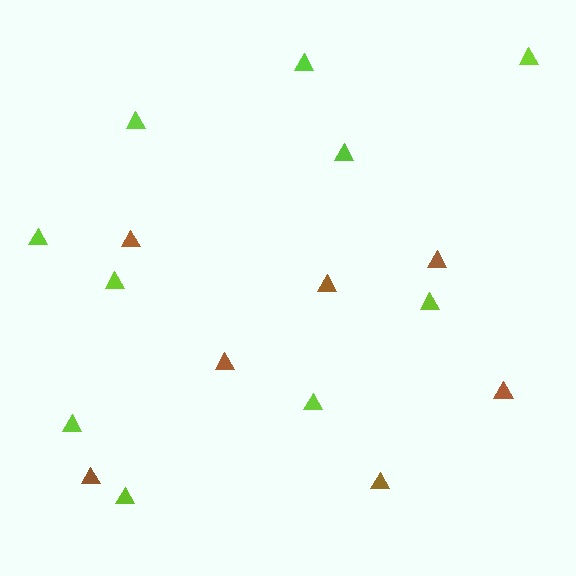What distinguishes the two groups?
There are 2 groups: one group of brown triangles (7) and one group of lime triangles (10).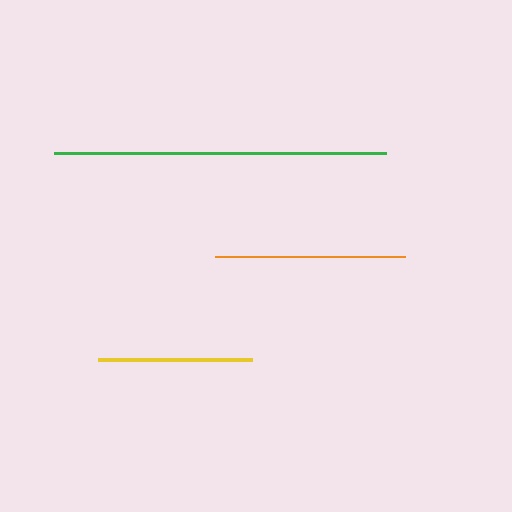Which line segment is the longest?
The green line is the longest at approximately 332 pixels.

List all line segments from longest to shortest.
From longest to shortest: green, orange, yellow.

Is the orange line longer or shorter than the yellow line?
The orange line is longer than the yellow line.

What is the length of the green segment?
The green segment is approximately 332 pixels long.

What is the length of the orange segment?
The orange segment is approximately 190 pixels long.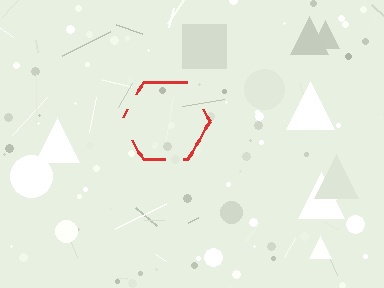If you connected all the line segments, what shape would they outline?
They would outline a hexagon.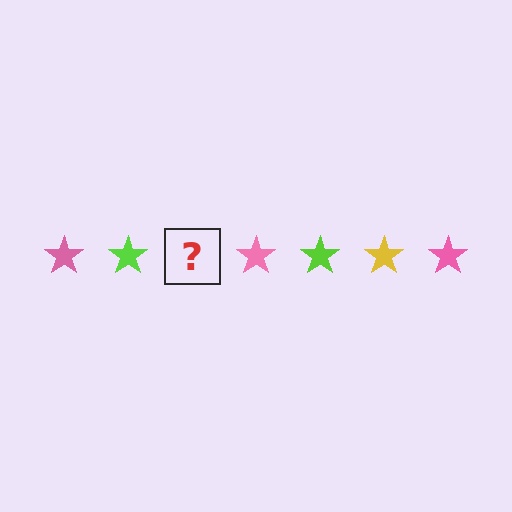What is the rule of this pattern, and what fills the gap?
The rule is that the pattern cycles through pink, lime, yellow stars. The gap should be filled with a yellow star.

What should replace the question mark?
The question mark should be replaced with a yellow star.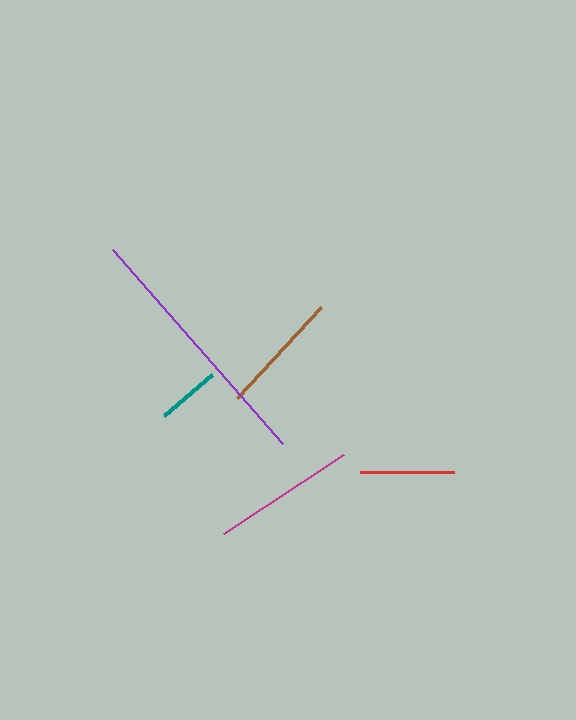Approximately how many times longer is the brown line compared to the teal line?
The brown line is approximately 2.0 times the length of the teal line.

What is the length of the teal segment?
The teal segment is approximately 63 pixels long.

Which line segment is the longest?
The purple line is the longest at approximately 259 pixels.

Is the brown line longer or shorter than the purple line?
The purple line is longer than the brown line.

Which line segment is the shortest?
The teal line is the shortest at approximately 63 pixels.